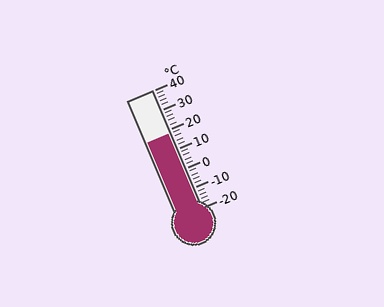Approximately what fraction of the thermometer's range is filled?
The thermometer is filled to approximately 65% of its range.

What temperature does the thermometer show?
The thermometer shows approximately 18°C.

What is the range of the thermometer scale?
The thermometer scale ranges from -20°C to 40°C.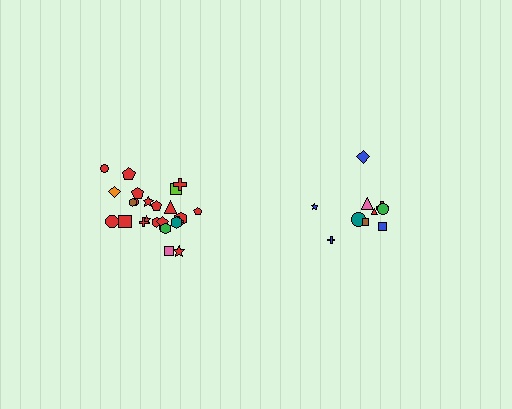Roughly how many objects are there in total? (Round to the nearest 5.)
Roughly 35 objects in total.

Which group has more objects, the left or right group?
The left group.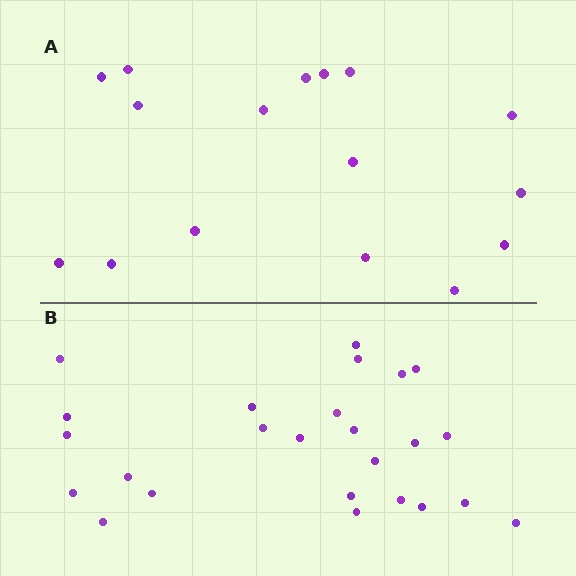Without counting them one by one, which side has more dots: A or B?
Region B (the bottom region) has more dots.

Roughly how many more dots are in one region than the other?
Region B has roughly 8 or so more dots than region A.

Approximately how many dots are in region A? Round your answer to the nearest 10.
About 20 dots. (The exact count is 16, which rounds to 20.)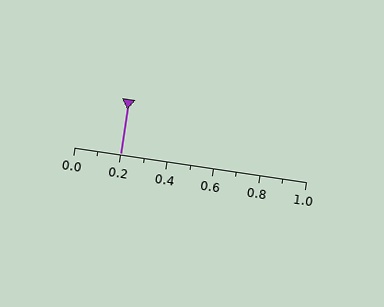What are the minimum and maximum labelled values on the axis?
The axis runs from 0.0 to 1.0.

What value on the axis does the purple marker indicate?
The marker indicates approximately 0.2.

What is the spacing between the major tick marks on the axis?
The major ticks are spaced 0.2 apart.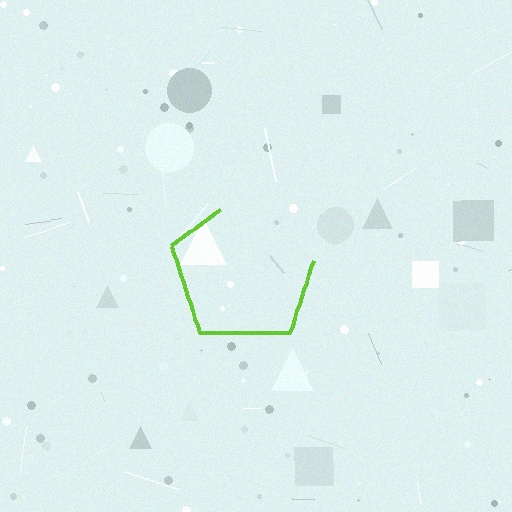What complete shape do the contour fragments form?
The contour fragments form a pentagon.